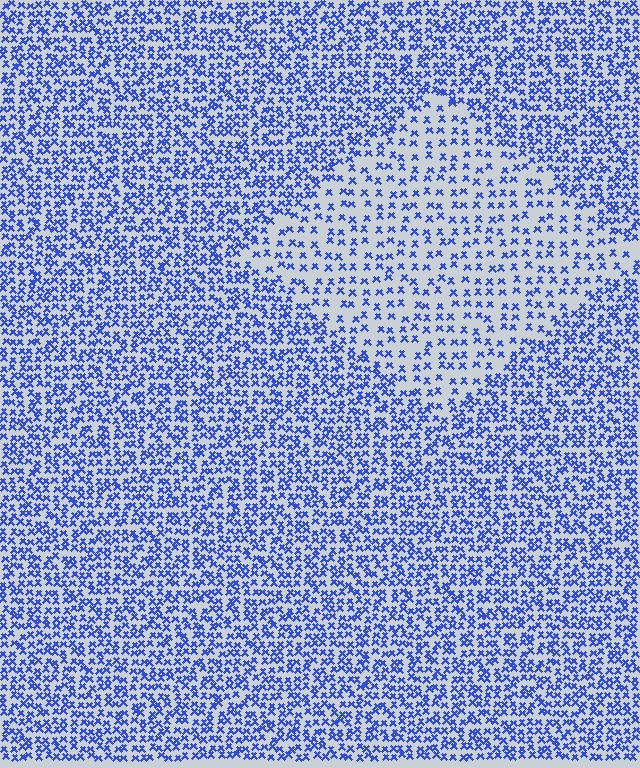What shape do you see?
I see a diamond.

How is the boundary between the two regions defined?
The boundary is defined by a change in element density (approximately 2.1x ratio). All elements are the same color, size, and shape.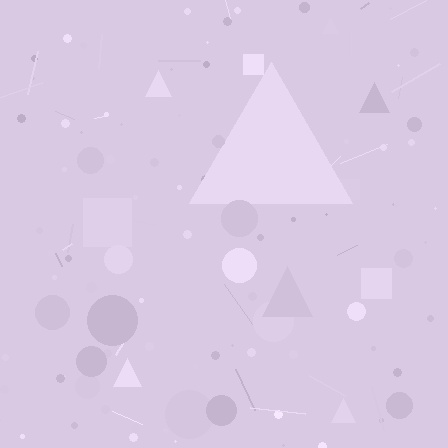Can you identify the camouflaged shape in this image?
The camouflaged shape is a triangle.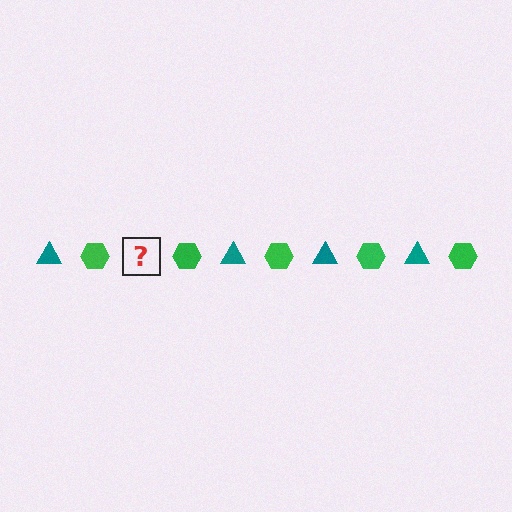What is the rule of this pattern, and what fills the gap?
The rule is that the pattern alternates between teal triangle and green hexagon. The gap should be filled with a teal triangle.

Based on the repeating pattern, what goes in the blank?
The blank should be a teal triangle.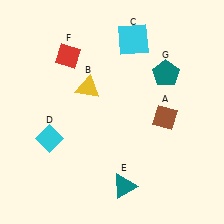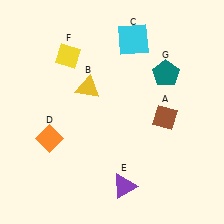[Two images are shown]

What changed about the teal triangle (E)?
In Image 1, E is teal. In Image 2, it changed to purple.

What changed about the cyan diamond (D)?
In Image 1, D is cyan. In Image 2, it changed to orange.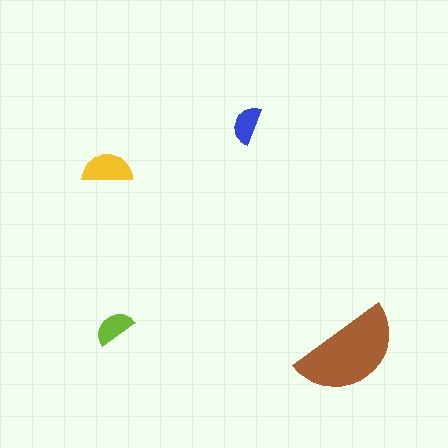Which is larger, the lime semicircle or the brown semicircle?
The brown one.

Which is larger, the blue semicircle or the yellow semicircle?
The yellow one.